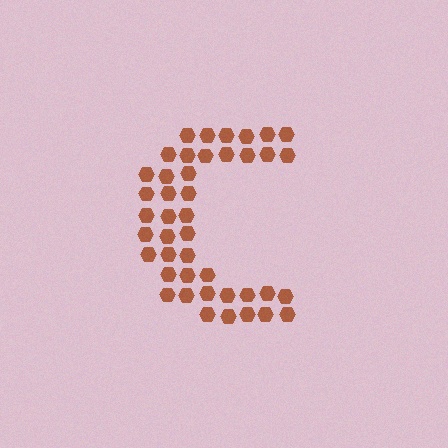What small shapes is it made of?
It is made of small hexagons.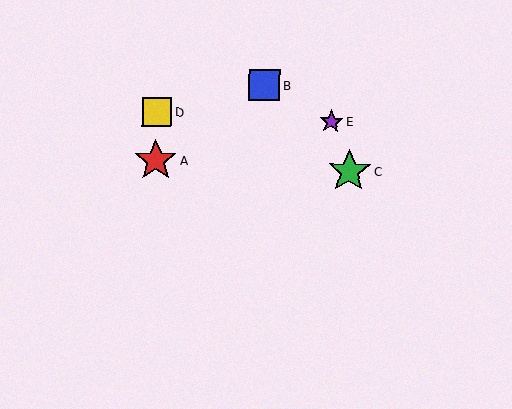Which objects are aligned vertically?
Objects A, D are aligned vertically.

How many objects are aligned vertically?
2 objects (A, D) are aligned vertically.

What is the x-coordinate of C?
Object C is at x≈349.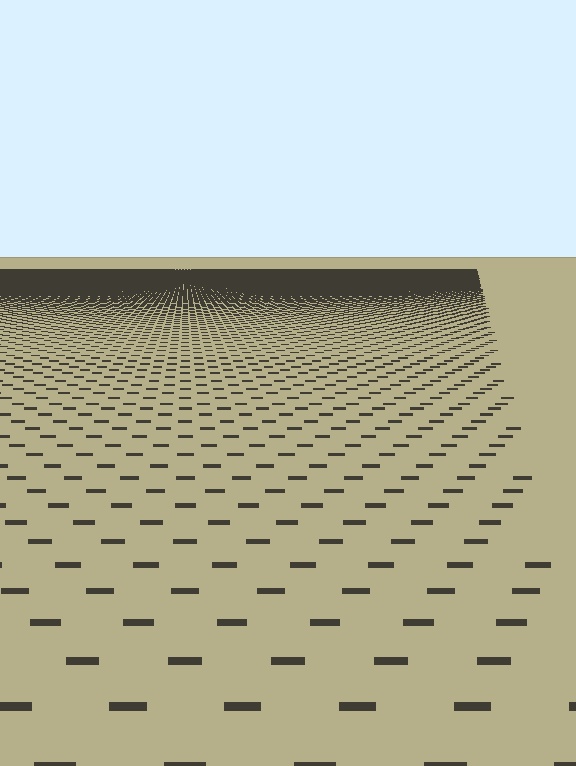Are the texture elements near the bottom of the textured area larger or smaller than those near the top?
Larger. Near the bottom, elements are closer to the viewer and appear at a bigger on-screen size.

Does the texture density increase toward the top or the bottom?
Density increases toward the top.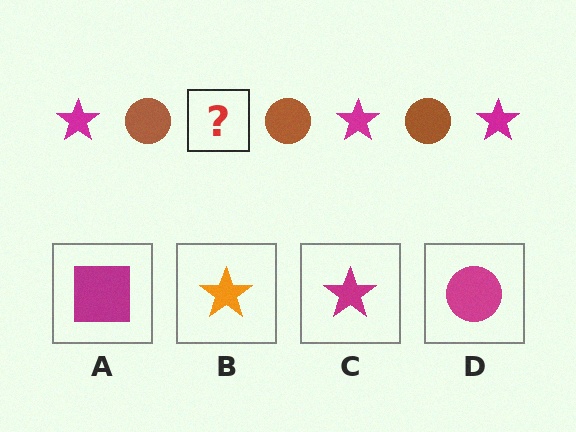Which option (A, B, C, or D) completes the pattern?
C.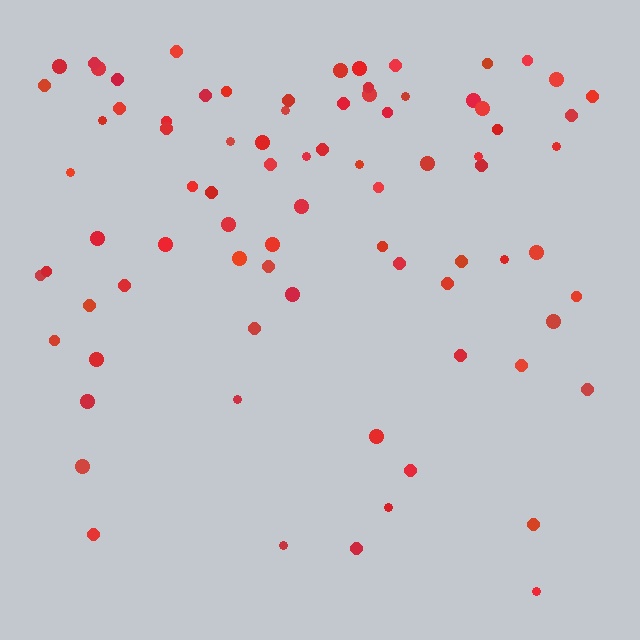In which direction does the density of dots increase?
From bottom to top, with the top side densest.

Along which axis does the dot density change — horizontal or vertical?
Vertical.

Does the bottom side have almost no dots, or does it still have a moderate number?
Still a moderate number, just noticeably fewer than the top.